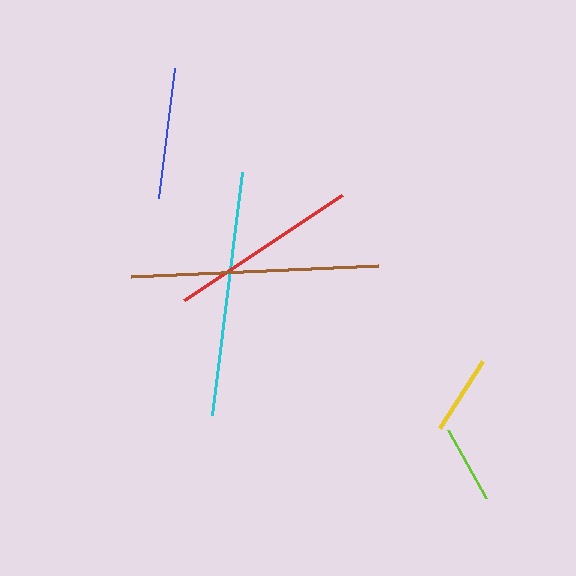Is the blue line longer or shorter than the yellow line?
The blue line is longer than the yellow line.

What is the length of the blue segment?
The blue segment is approximately 131 pixels long.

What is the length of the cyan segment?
The cyan segment is approximately 245 pixels long.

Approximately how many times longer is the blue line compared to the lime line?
The blue line is approximately 1.7 times the length of the lime line.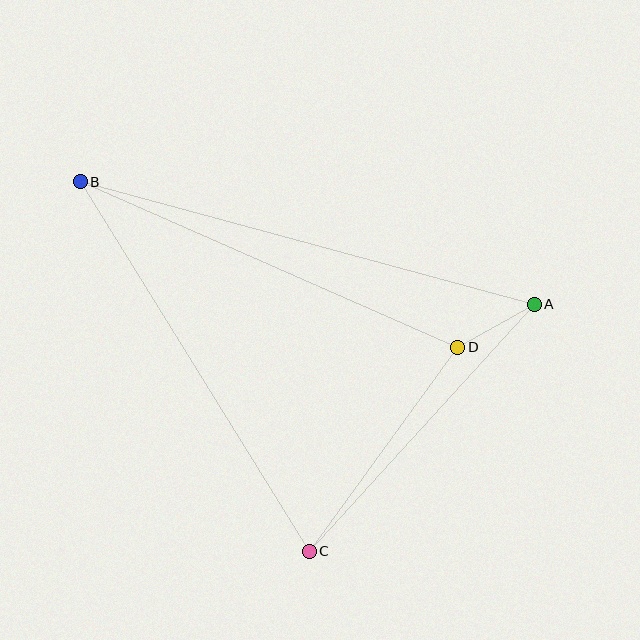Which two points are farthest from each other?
Points A and B are farthest from each other.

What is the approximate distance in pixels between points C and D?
The distance between C and D is approximately 253 pixels.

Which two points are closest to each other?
Points A and D are closest to each other.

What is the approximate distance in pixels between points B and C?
The distance between B and C is approximately 434 pixels.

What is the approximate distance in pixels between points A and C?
The distance between A and C is approximately 334 pixels.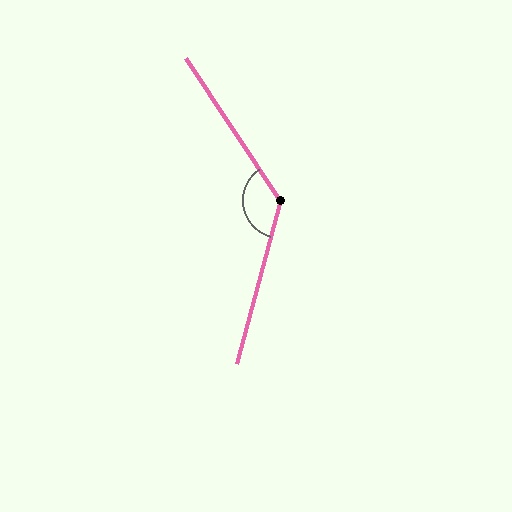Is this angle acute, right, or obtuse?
It is obtuse.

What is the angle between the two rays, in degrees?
Approximately 131 degrees.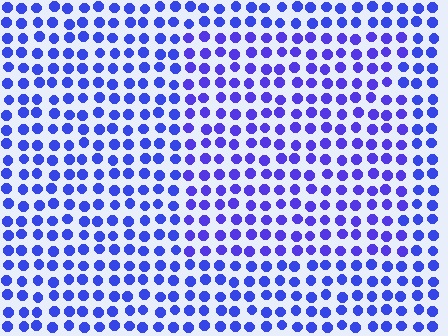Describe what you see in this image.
The image is filled with small blue elements in a uniform arrangement. A rectangle-shaped region is visible where the elements are tinted to a slightly different hue, forming a subtle color boundary.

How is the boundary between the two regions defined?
The boundary is defined purely by a slight shift in hue (about 16 degrees). Spacing, size, and orientation are identical on both sides.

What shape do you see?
I see a rectangle.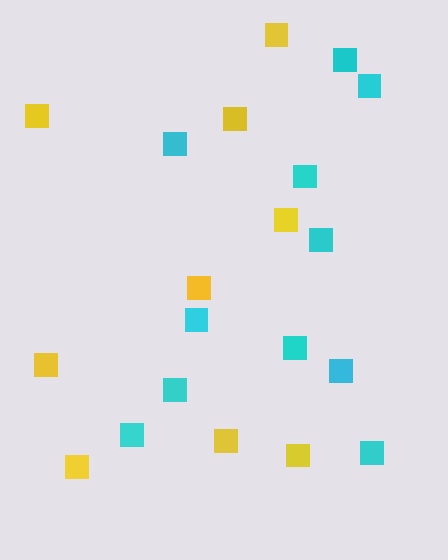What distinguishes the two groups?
There are 2 groups: one group of cyan squares (11) and one group of yellow squares (9).